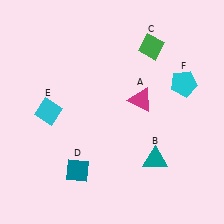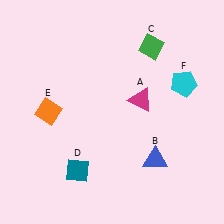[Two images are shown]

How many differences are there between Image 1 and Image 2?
There are 2 differences between the two images.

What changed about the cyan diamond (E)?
In Image 1, E is cyan. In Image 2, it changed to orange.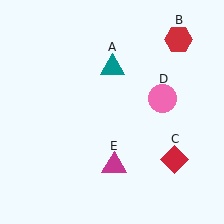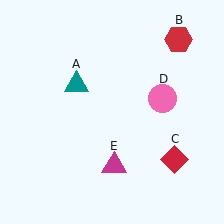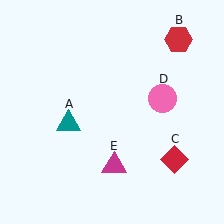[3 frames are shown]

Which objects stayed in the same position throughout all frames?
Red hexagon (object B) and red diamond (object C) and pink circle (object D) and magenta triangle (object E) remained stationary.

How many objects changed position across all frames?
1 object changed position: teal triangle (object A).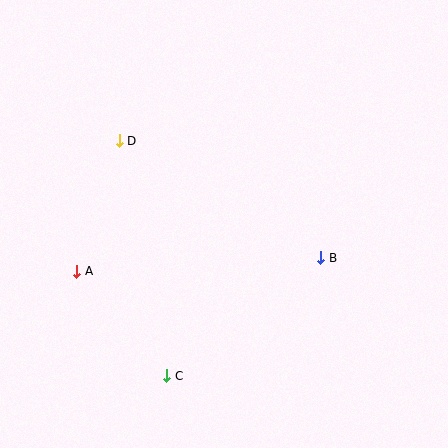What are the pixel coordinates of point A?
Point A is at (77, 271).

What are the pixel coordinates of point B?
Point B is at (321, 258).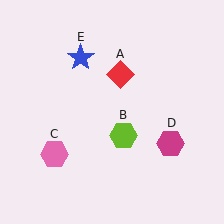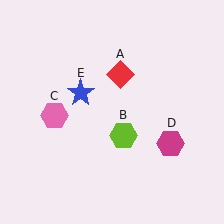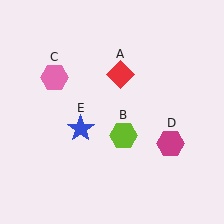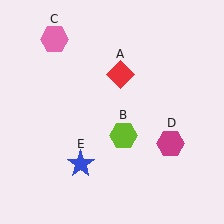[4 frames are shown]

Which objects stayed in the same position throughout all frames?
Red diamond (object A) and lime hexagon (object B) and magenta hexagon (object D) remained stationary.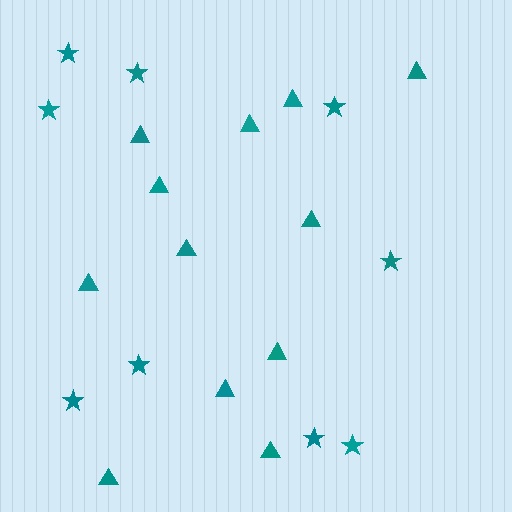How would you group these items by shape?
There are 2 groups: one group of stars (9) and one group of triangles (12).